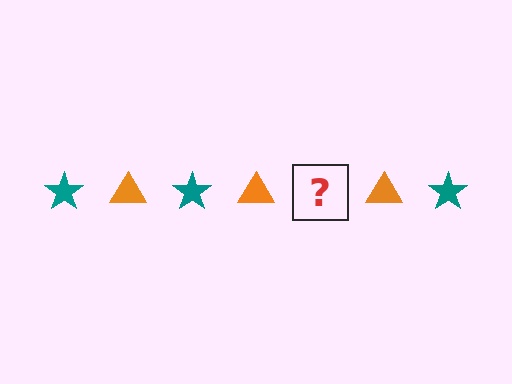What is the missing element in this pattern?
The missing element is a teal star.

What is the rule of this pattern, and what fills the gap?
The rule is that the pattern alternates between teal star and orange triangle. The gap should be filled with a teal star.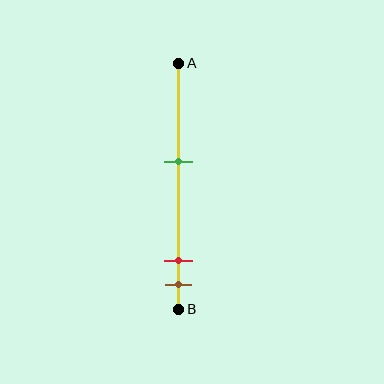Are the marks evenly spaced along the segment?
No, the marks are not evenly spaced.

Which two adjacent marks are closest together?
The red and brown marks are the closest adjacent pair.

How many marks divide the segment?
There are 3 marks dividing the segment.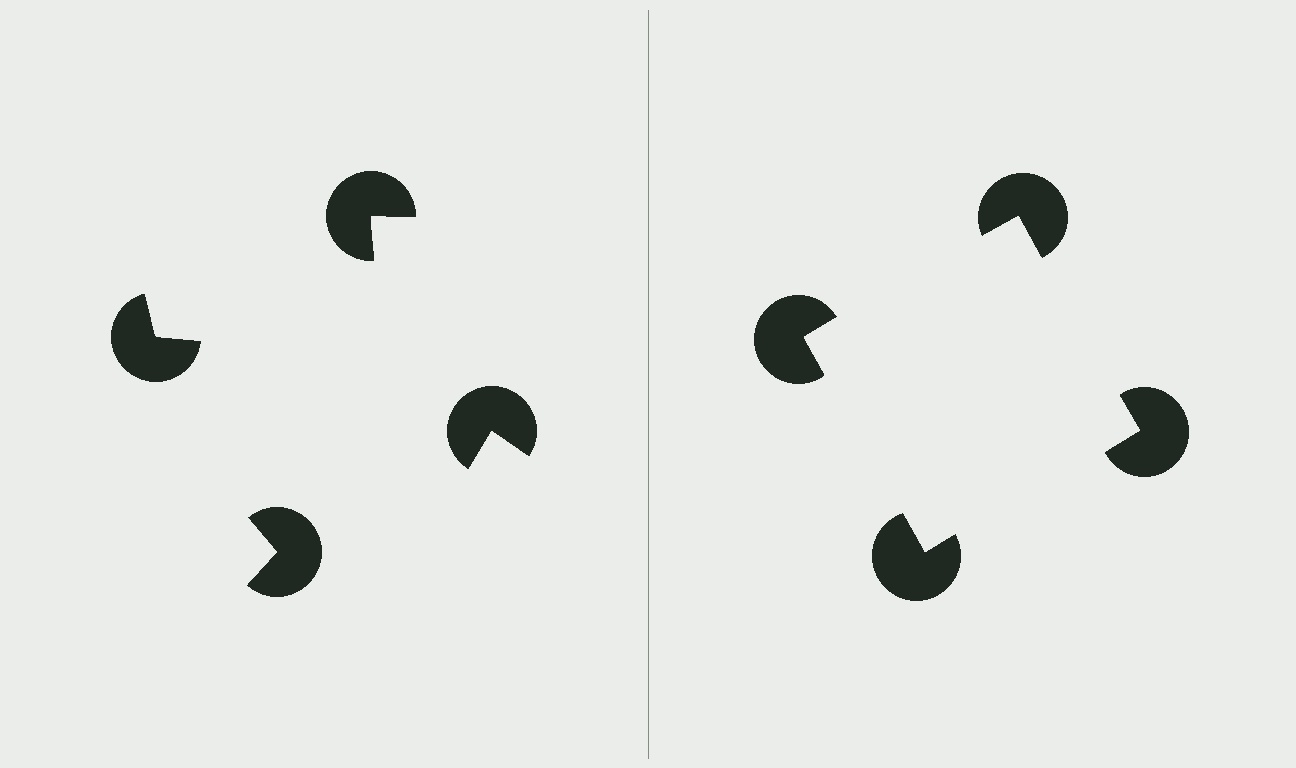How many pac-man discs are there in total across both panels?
8 — 4 on each side.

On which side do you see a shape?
An illusory square appears on the right side. On the left side the wedge cuts are rotated, so no coherent shape forms.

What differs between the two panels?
The pac-man discs are positioned identically on both sides; only the wedge orientations differ. On the right they align to a square; on the left they are misaligned.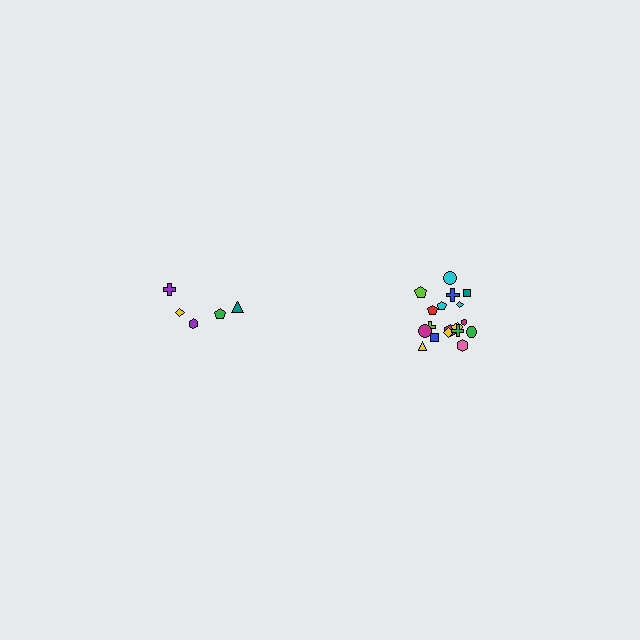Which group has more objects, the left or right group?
The right group.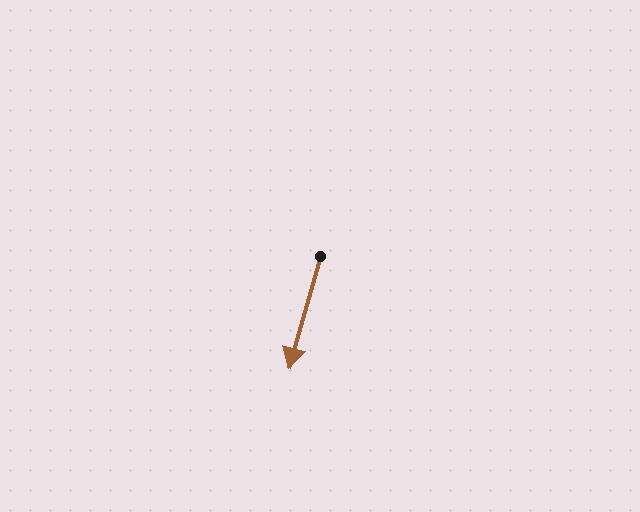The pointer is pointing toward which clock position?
Roughly 7 o'clock.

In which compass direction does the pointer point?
South.